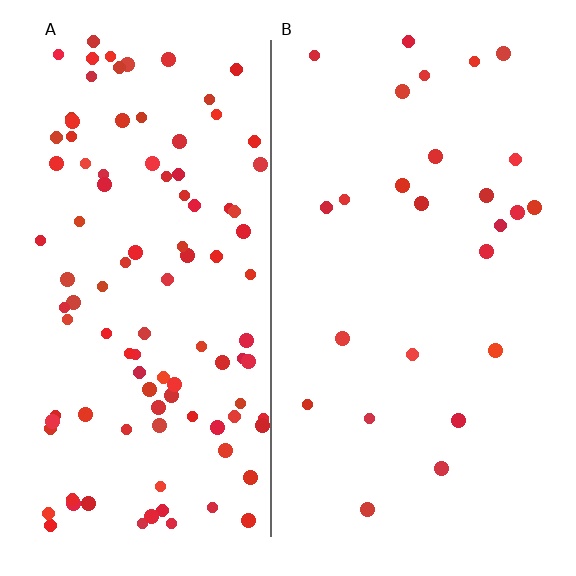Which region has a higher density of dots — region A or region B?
A (the left).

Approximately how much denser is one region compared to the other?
Approximately 4.0× — region A over region B.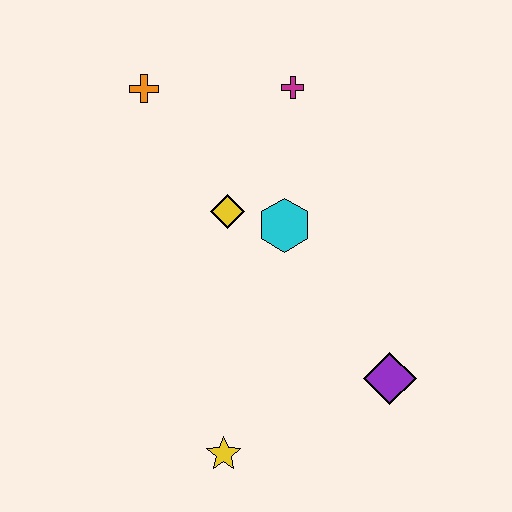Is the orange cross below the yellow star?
No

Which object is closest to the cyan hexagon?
The yellow diamond is closest to the cyan hexagon.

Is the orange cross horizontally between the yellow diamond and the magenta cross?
No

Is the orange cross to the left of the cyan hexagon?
Yes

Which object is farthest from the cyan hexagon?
The yellow star is farthest from the cyan hexagon.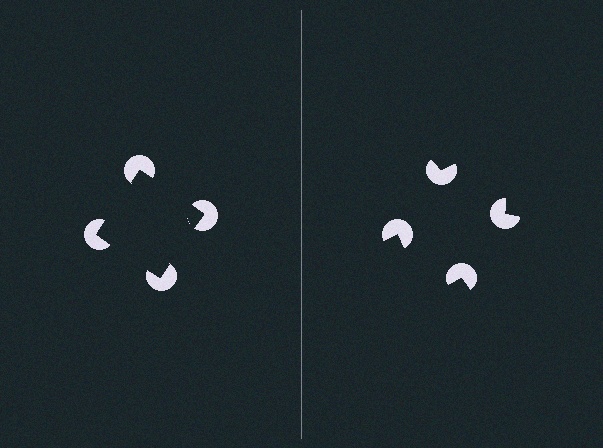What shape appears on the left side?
An illusory square.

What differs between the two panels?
The pac-man discs are positioned identically on both sides; only the wedge orientations differ. On the left they align to a square; on the right they are misaligned.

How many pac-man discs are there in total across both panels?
8 — 4 on each side.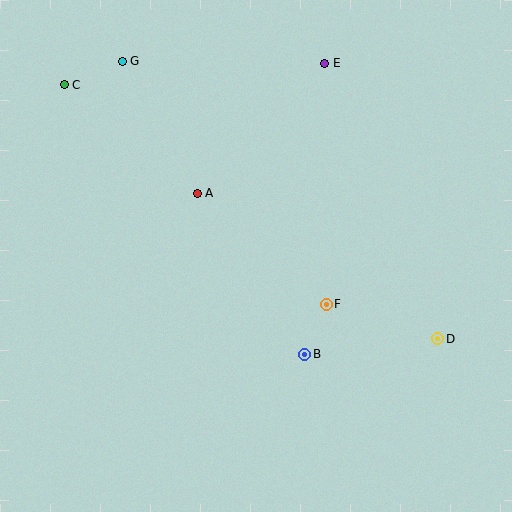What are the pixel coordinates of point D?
Point D is at (438, 339).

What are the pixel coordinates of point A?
Point A is at (197, 193).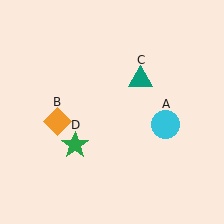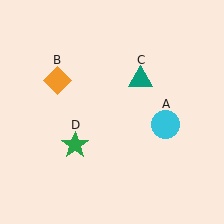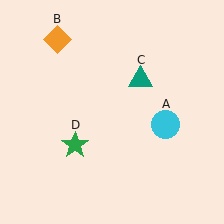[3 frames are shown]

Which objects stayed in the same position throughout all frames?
Cyan circle (object A) and teal triangle (object C) and green star (object D) remained stationary.